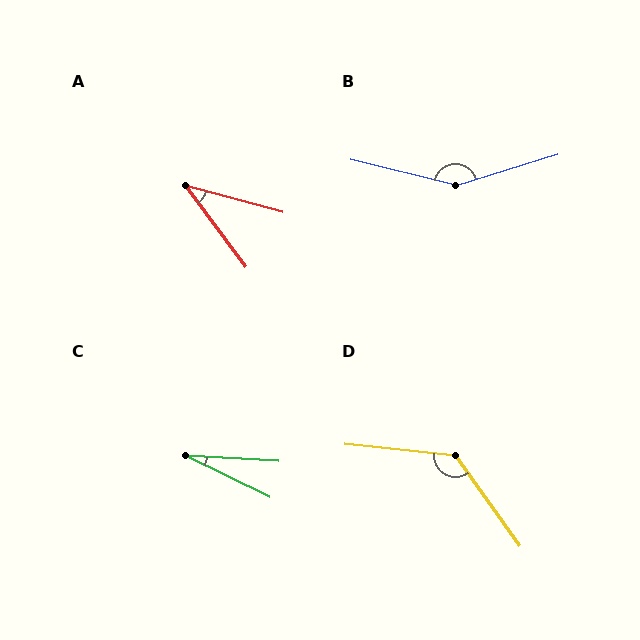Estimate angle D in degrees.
Approximately 131 degrees.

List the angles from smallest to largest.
C (23°), A (38°), D (131°), B (149°).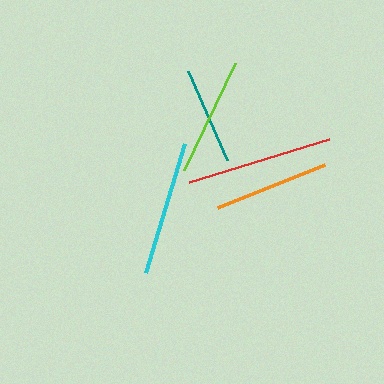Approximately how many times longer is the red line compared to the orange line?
The red line is approximately 1.3 times the length of the orange line.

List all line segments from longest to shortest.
From longest to shortest: red, cyan, lime, orange, teal.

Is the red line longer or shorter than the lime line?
The red line is longer than the lime line.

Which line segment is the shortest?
The teal line is the shortest at approximately 98 pixels.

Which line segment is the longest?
The red line is the longest at approximately 147 pixels.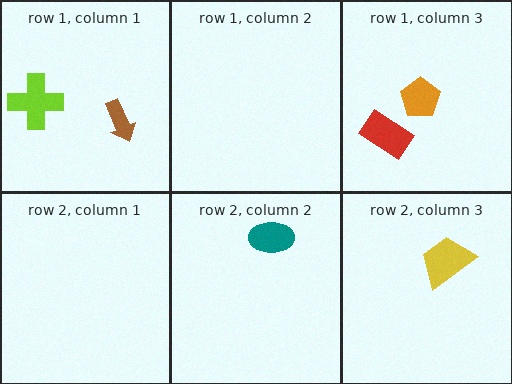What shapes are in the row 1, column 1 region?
The brown arrow, the lime cross.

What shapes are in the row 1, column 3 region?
The orange pentagon, the red rectangle.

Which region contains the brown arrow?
The row 1, column 1 region.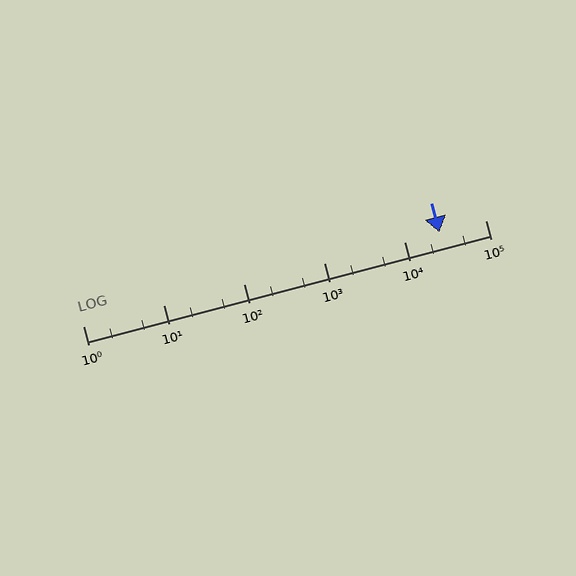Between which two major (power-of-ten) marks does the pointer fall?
The pointer is between 10000 and 100000.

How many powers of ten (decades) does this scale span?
The scale spans 5 decades, from 1 to 100000.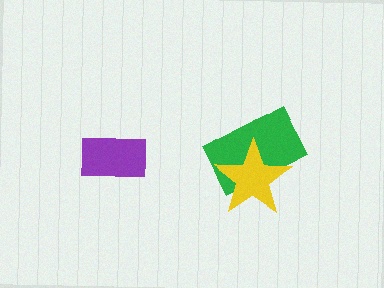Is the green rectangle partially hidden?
Yes, it is partially covered by another shape.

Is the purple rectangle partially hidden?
No, no other shape covers it.